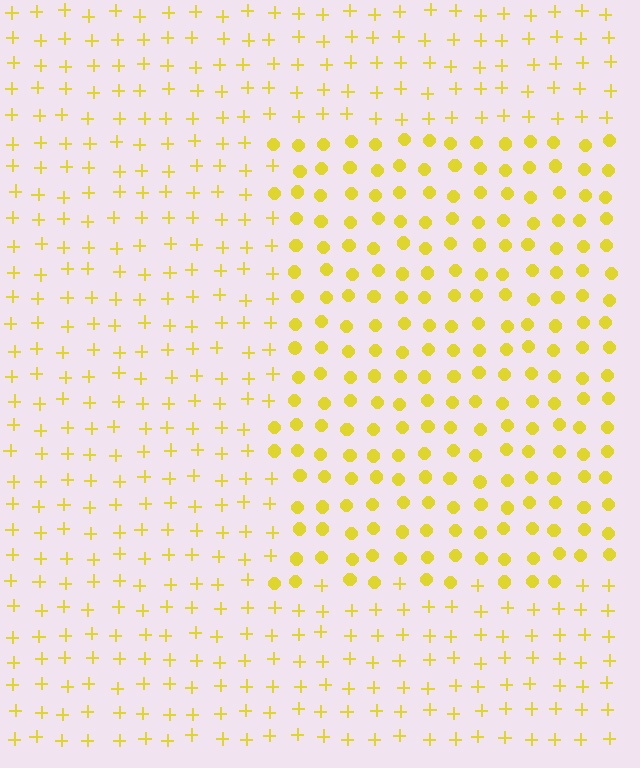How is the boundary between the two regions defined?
The boundary is defined by a change in element shape: circles inside vs. plus signs outside. All elements share the same color and spacing.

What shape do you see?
I see a rectangle.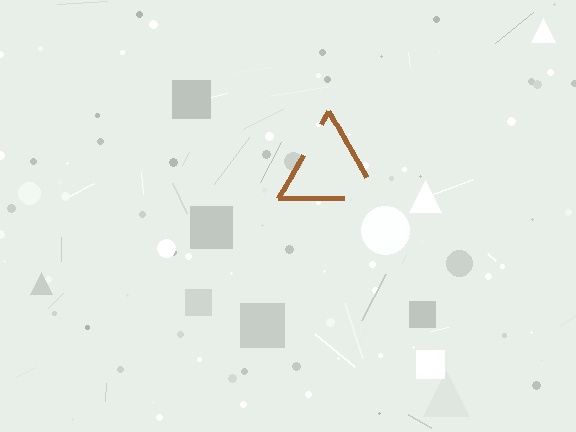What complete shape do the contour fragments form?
The contour fragments form a triangle.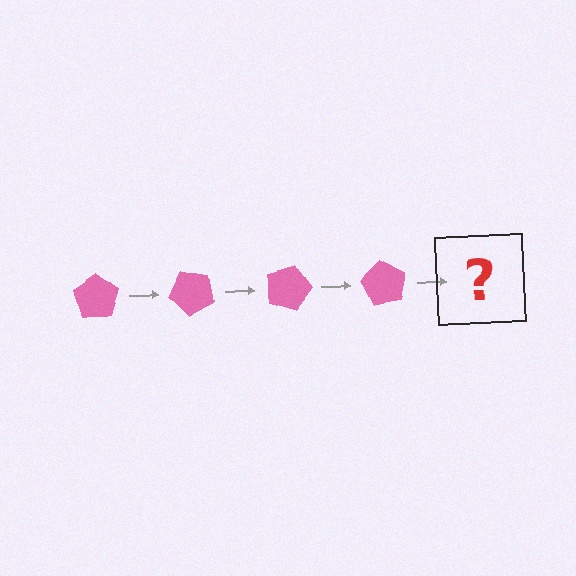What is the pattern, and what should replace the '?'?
The pattern is that the pentagon rotates 45 degrees each step. The '?' should be a pink pentagon rotated 180 degrees.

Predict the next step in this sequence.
The next step is a pink pentagon rotated 180 degrees.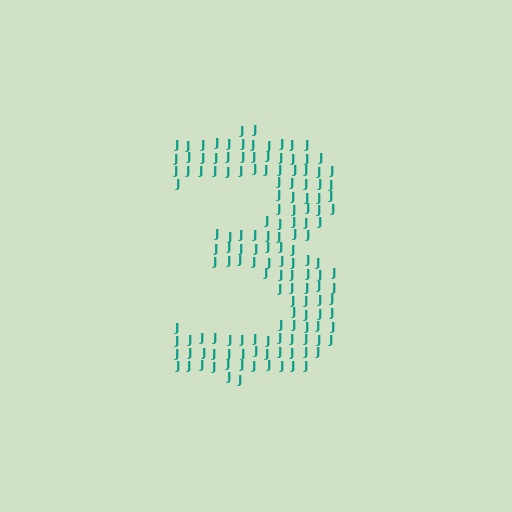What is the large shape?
The large shape is the digit 3.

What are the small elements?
The small elements are letter J's.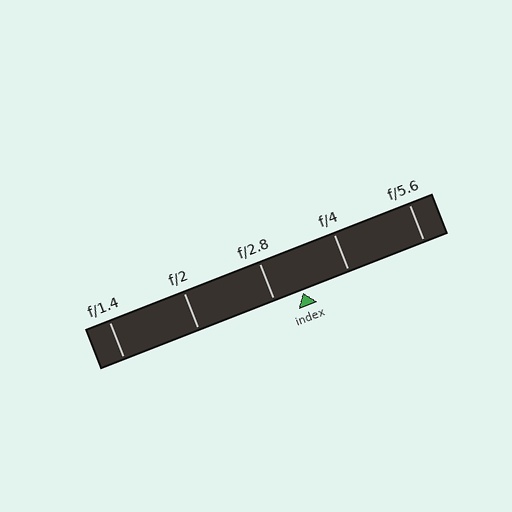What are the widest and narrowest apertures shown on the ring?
The widest aperture shown is f/1.4 and the narrowest is f/5.6.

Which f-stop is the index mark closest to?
The index mark is closest to f/2.8.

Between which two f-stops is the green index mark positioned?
The index mark is between f/2.8 and f/4.